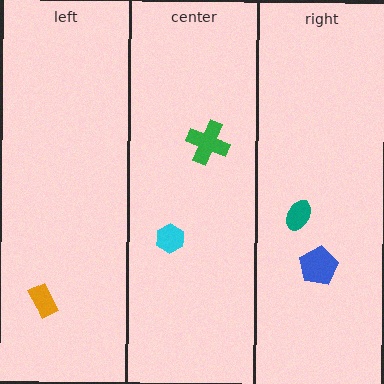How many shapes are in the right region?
2.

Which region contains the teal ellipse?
The right region.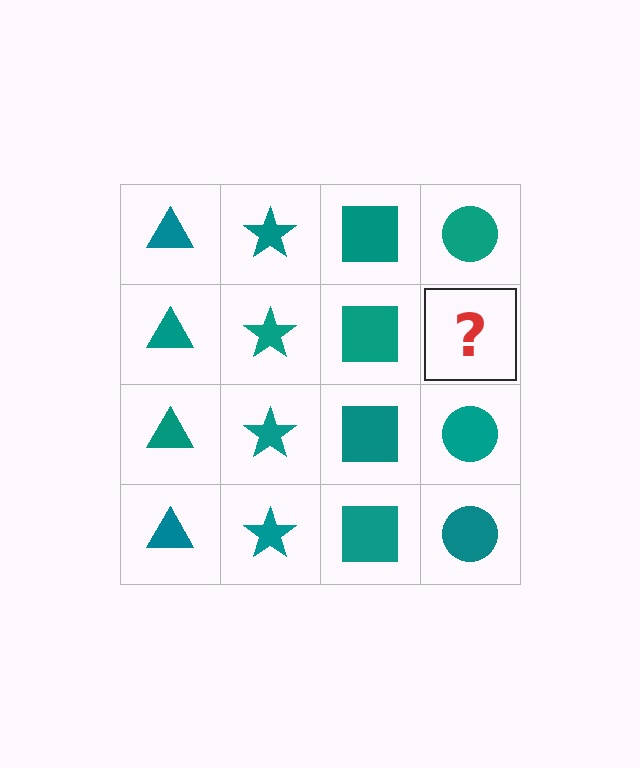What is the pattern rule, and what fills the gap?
The rule is that each column has a consistent shape. The gap should be filled with a teal circle.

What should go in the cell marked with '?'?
The missing cell should contain a teal circle.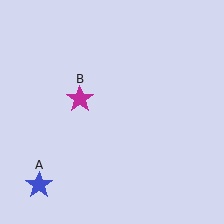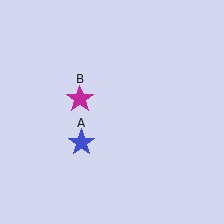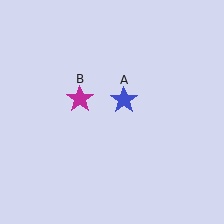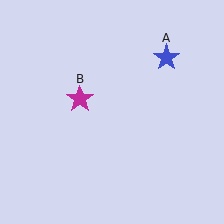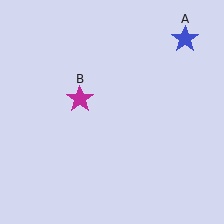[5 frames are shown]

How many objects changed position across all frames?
1 object changed position: blue star (object A).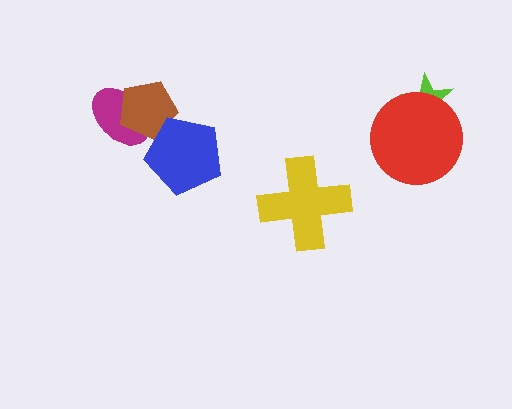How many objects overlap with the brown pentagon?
2 objects overlap with the brown pentagon.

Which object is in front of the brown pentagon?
The blue pentagon is in front of the brown pentagon.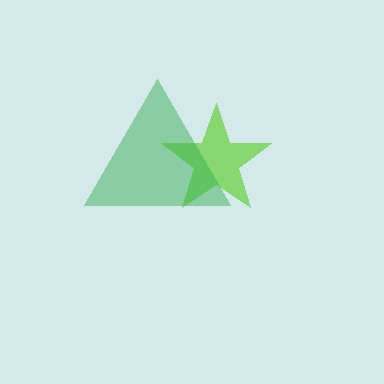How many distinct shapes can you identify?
There are 2 distinct shapes: a lime star, a green triangle.